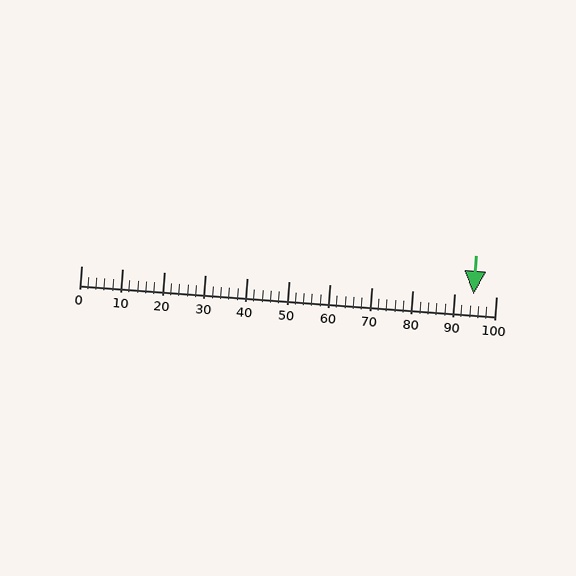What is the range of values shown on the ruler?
The ruler shows values from 0 to 100.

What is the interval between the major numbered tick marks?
The major tick marks are spaced 10 units apart.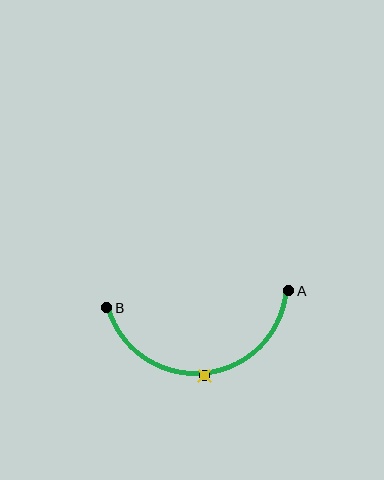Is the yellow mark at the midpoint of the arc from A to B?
Yes. The yellow mark lies on the arc at equal arc-length from both A and B — it is the arc midpoint.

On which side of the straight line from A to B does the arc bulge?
The arc bulges below the straight line connecting A and B.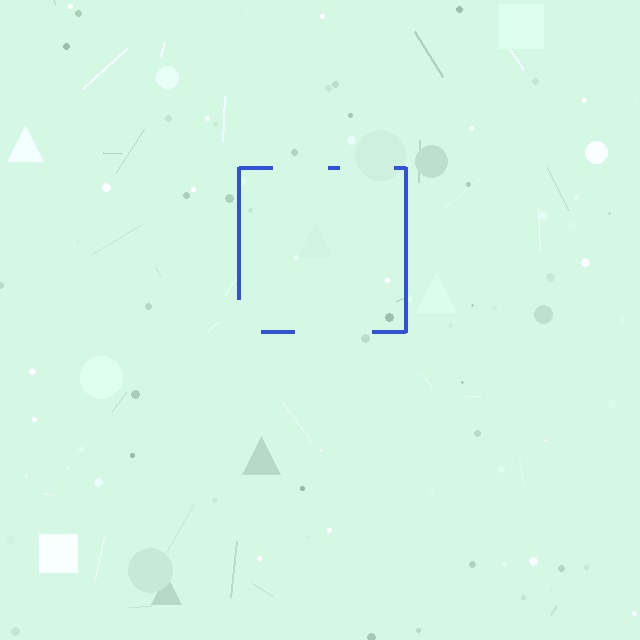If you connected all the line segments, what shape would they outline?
They would outline a square.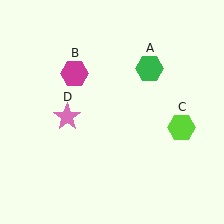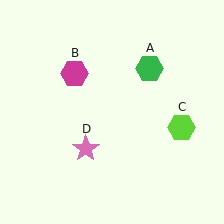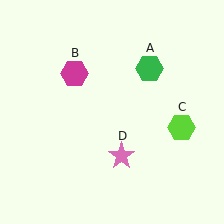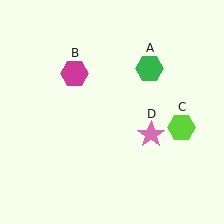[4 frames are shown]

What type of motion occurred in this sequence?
The pink star (object D) rotated counterclockwise around the center of the scene.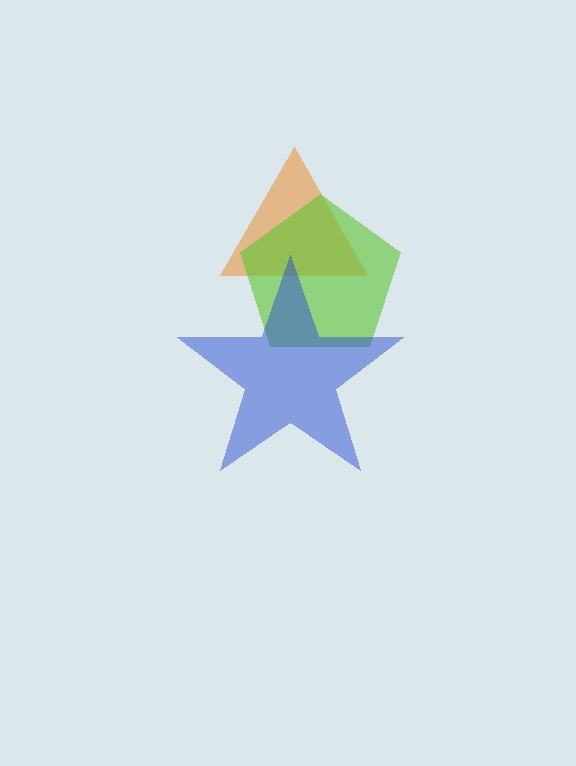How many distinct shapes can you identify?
There are 3 distinct shapes: an orange triangle, a lime pentagon, a blue star.